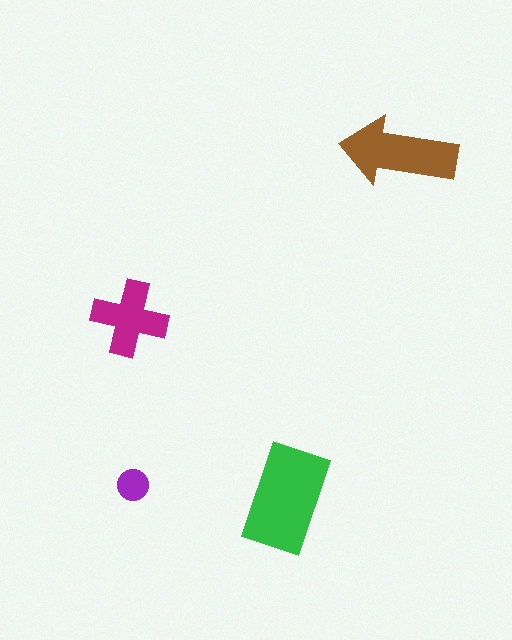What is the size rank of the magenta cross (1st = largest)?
3rd.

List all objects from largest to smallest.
The green rectangle, the brown arrow, the magenta cross, the purple circle.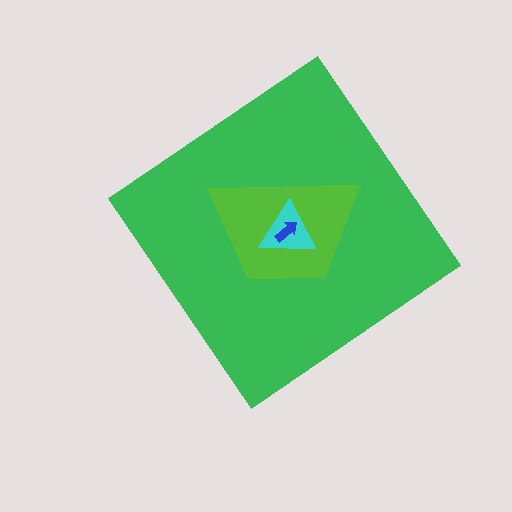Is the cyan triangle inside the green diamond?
Yes.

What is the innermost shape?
The blue arrow.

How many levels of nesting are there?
4.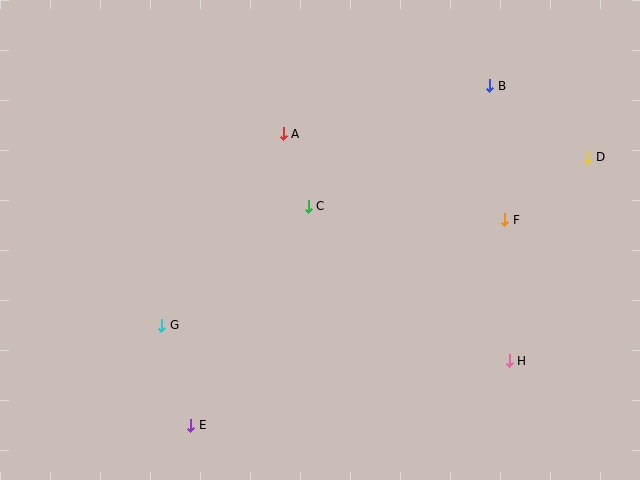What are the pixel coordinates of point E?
Point E is at (191, 425).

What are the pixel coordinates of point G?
Point G is at (162, 325).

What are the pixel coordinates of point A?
Point A is at (283, 134).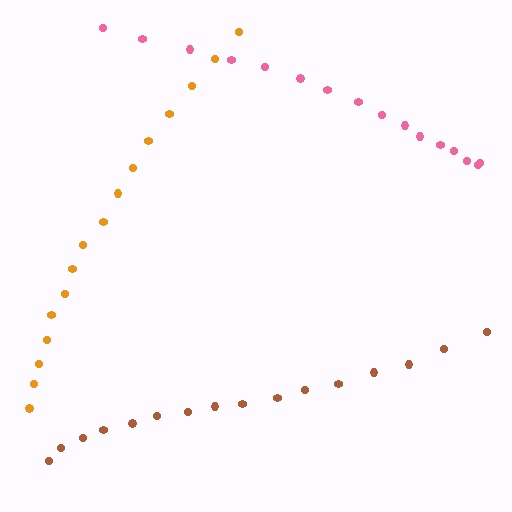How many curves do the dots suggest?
There are 3 distinct paths.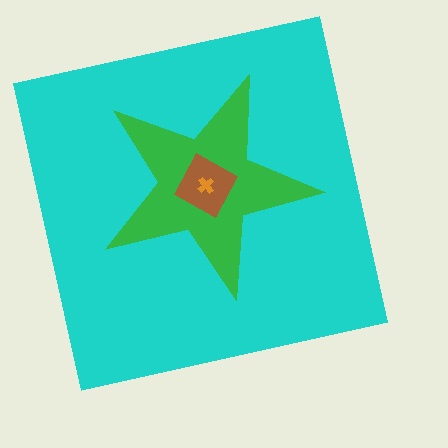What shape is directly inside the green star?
The brown diamond.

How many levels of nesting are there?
4.